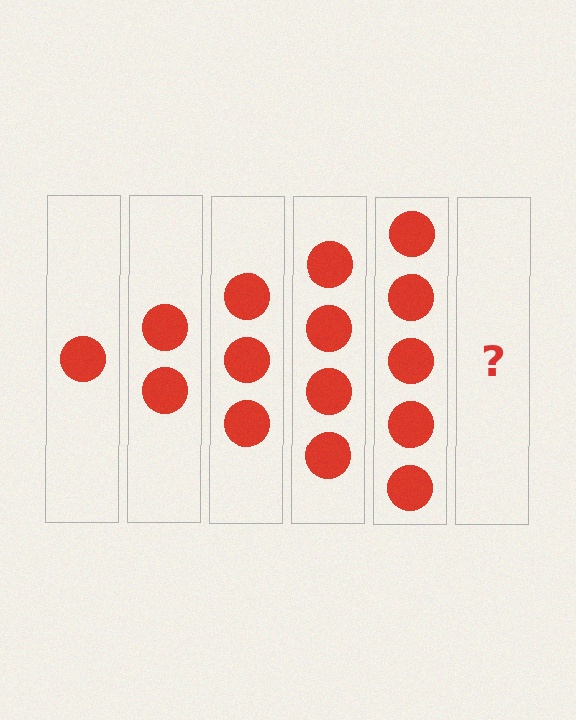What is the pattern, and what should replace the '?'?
The pattern is that each step adds one more circle. The '?' should be 6 circles.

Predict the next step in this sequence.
The next step is 6 circles.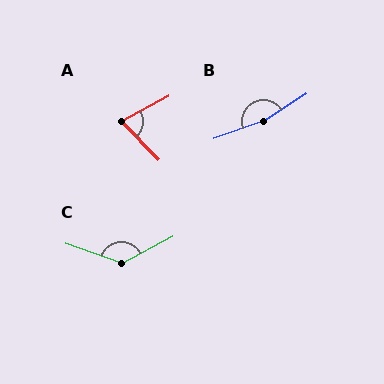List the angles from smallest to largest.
A (74°), C (133°), B (165°).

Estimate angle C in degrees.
Approximately 133 degrees.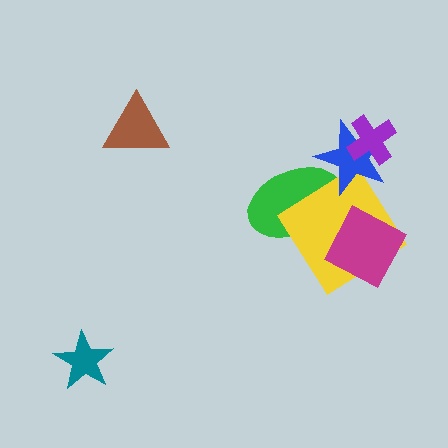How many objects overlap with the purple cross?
1 object overlaps with the purple cross.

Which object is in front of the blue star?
The purple cross is in front of the blue star.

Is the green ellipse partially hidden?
Yes, it is partially covered by another shape.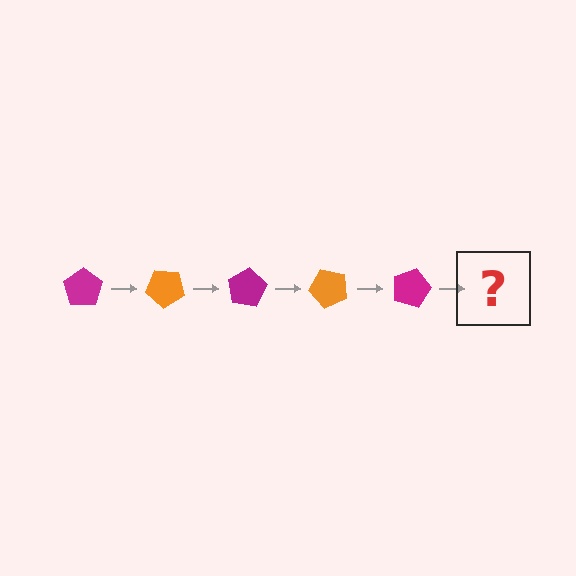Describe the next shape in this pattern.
It should be an orange pentagon, rotated 200 degrees from the start.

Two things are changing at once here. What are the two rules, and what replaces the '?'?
The two rules are that it rotates 40 degrees each step and the color cycles through magenta and orange. The '?' should be an orange pentagon, rotated 200 degrees from the start.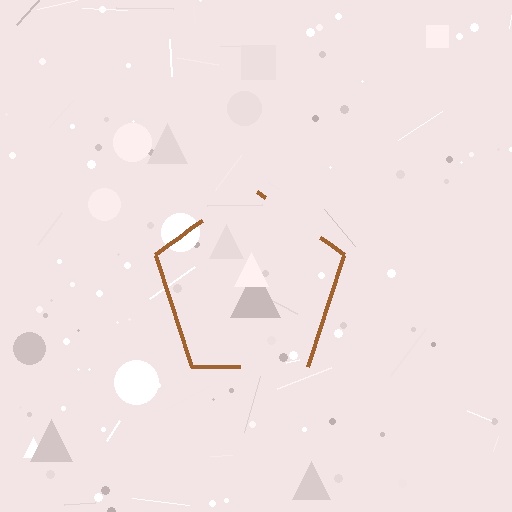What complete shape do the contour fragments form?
The contour fragments form a pentagon.